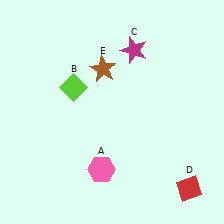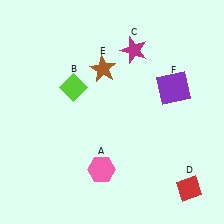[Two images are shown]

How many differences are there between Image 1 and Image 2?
There is 1 difference between the two images.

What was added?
A purple square (F) was added in Image 2.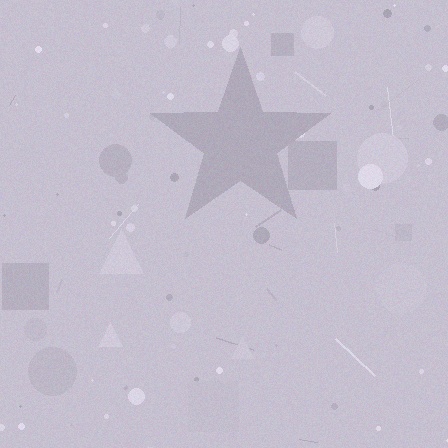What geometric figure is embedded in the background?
A star is embedded in the background.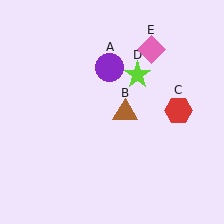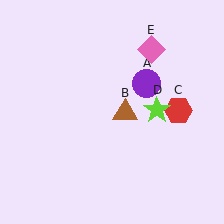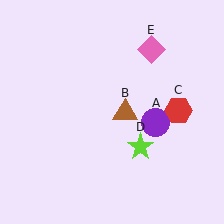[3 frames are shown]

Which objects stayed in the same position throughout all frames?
Brown triangle (object B) and red hexagon (object C) and pink diamond (object E) remained stationary.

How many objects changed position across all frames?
2 objects changed position: purple circle (object A), lime star (object D).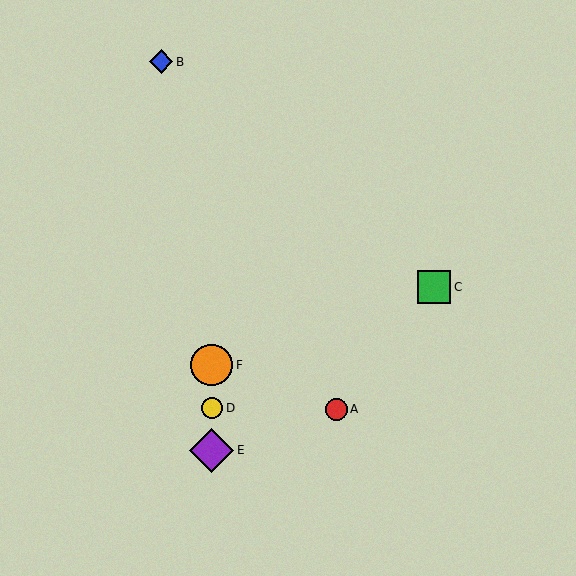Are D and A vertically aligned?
No, D is at x≈212 and A is at x≈336.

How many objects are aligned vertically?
3 objects (D, E, F) are aligned vertically.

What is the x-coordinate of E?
Object E is at x≈212.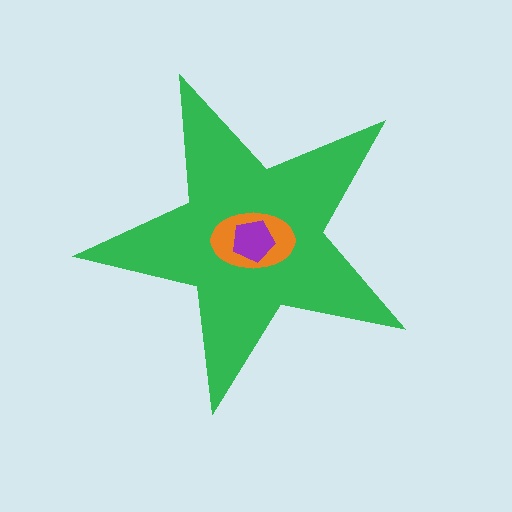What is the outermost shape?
The green star.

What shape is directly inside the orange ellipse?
The purple pentagon.